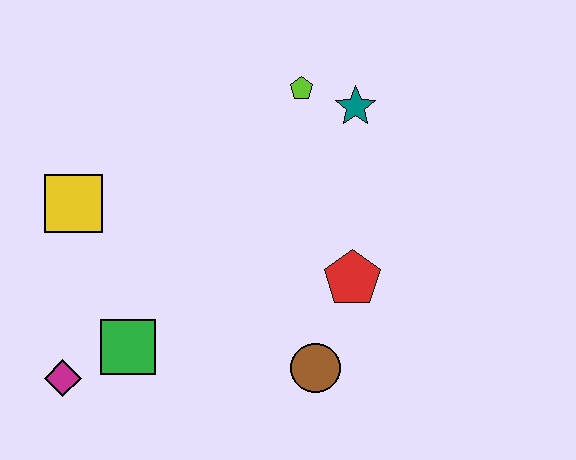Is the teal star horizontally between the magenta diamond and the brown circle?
No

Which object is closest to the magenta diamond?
The green square is closest to the magenta diamond.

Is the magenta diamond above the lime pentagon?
No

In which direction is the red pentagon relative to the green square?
The red pentagon is to the right of the green square.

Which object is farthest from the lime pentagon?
The magenta diamond is farthest from the lime pentagon.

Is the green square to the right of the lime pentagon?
No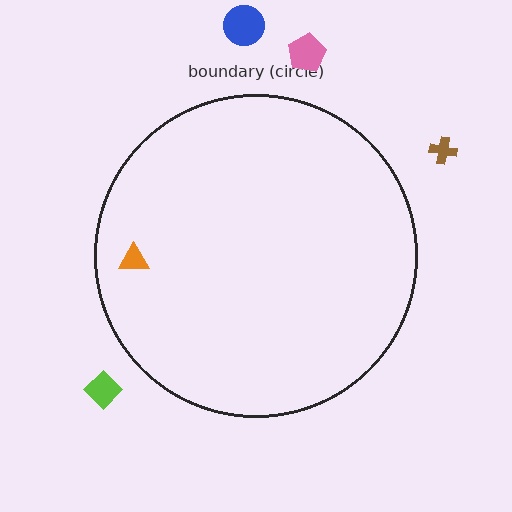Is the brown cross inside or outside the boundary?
Outside.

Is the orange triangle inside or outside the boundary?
Inside.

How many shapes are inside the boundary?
1 inside, 4 outside.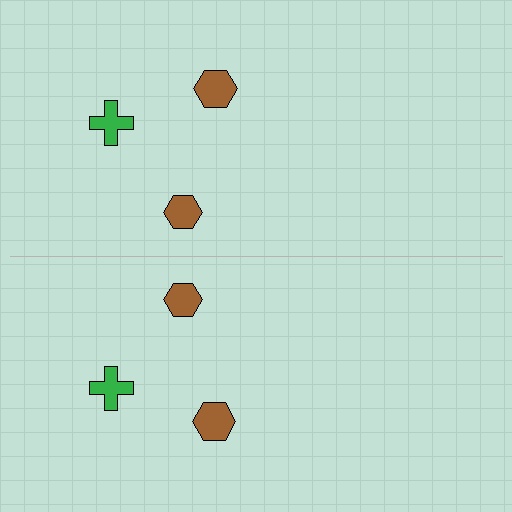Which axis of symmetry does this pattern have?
The pattern has a horizontal axis of symmetry running through the center of the image.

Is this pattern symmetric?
Yes, this pattern has bilateral (reflection) symmetry.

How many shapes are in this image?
There are 6 shapes in this image.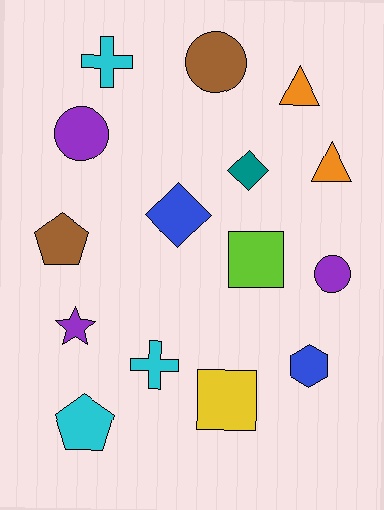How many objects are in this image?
There are 15 objects.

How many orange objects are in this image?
There are 2 orange objects.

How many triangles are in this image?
There are 2 triangles.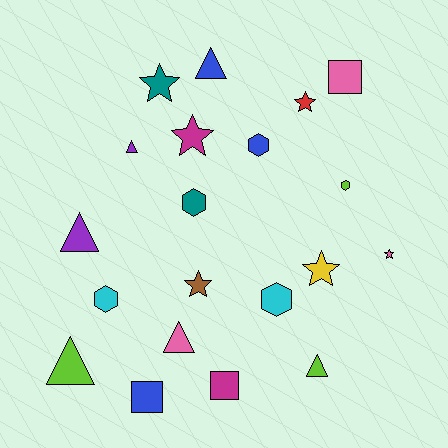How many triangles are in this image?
There are 6 triangles.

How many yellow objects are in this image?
There is 1 yellow object.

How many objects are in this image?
There are 20 objects.